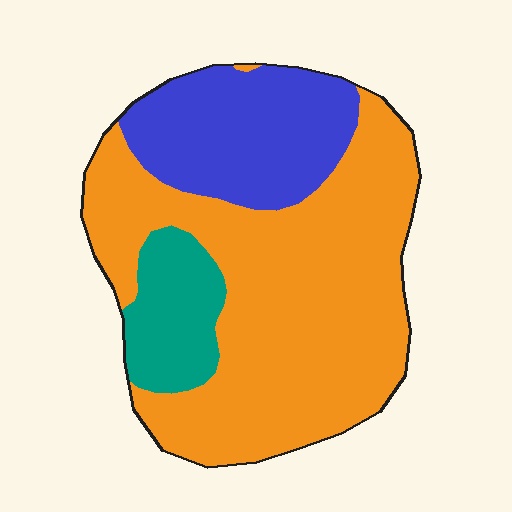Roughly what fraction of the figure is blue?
Blue takes up about one quarter (1/4) of the figure.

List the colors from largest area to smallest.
From largest to smallest: orange, blue, teal.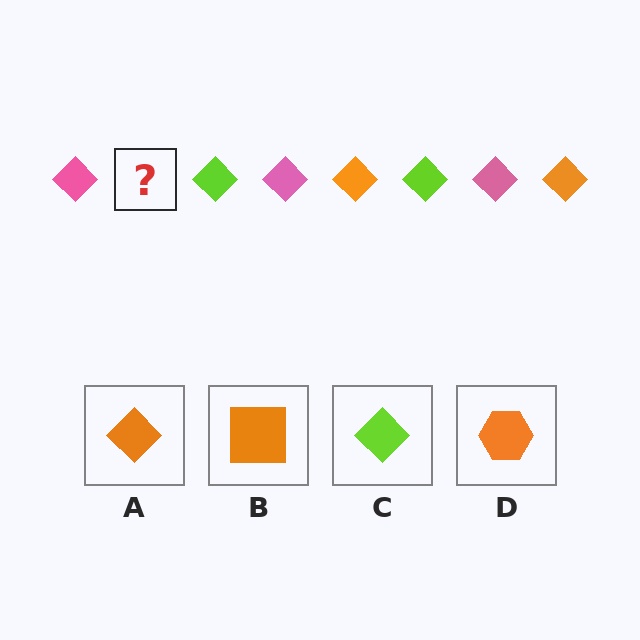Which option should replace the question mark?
Option A.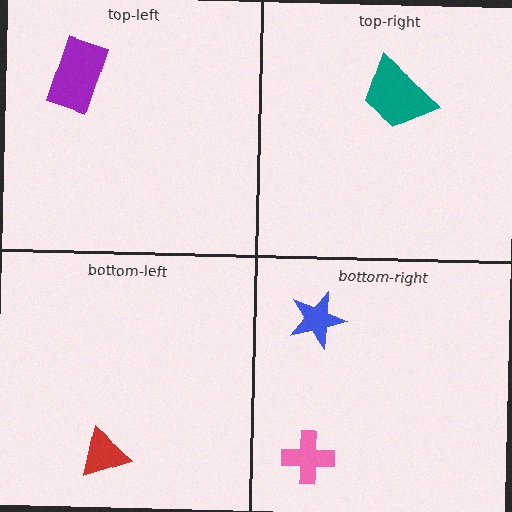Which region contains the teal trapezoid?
The top-right region.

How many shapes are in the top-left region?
1.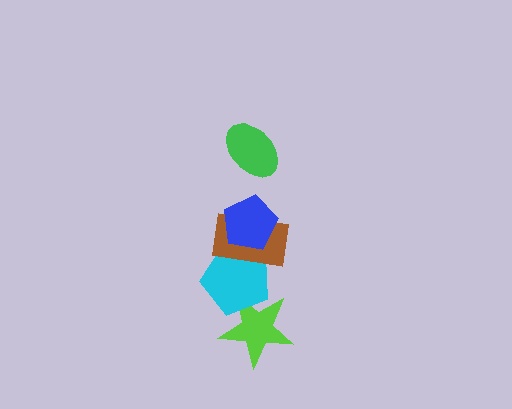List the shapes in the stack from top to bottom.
From top to bottom: the green ellipse, the blue pentagon, the brown rectangle, the cyan pentagon, the lime star.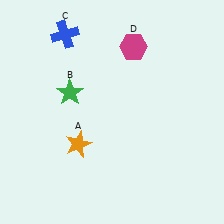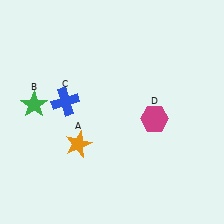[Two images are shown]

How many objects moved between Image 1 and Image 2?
3 objects moved between the two images.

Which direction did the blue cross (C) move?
The blue cross (C) moved down.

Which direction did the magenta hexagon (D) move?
The magenta hexagon (D) moved down.